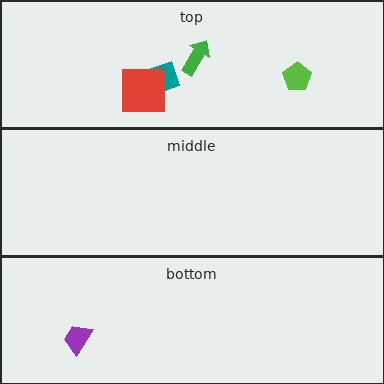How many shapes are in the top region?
4.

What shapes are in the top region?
The lime pentagon, the teal diamond, the red square, the green arrow.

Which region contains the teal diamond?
The top region.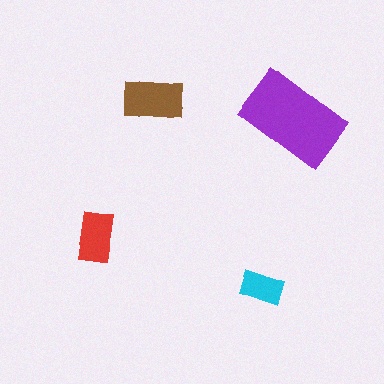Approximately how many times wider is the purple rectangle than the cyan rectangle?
About 2.5 times wider.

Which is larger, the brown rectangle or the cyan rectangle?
The brown one.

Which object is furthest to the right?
The purple rectangle is rightmost.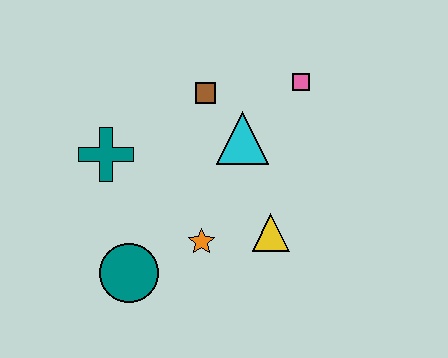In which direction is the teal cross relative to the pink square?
The teal cross is to the left of the pink square.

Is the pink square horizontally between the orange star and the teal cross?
No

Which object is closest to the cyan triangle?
The brown square is closest to the cyan triangle.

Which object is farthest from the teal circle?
The pink square is farthest from the teal circle.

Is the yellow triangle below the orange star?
No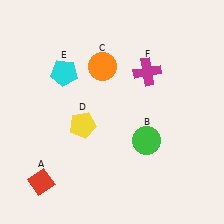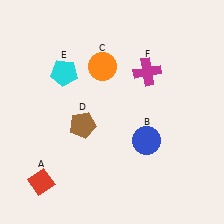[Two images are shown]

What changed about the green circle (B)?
In Image 1, B is green. In Image 2, it changed to blue.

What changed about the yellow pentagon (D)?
In Image 1, D is yellow. In Image 2, it changed to brown.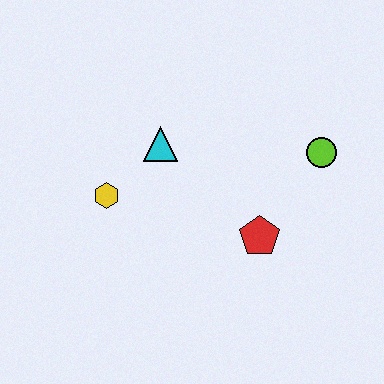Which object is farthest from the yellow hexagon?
The lime circle is farthest from the yellow hexagon.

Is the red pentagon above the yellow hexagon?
No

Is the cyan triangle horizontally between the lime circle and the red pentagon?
No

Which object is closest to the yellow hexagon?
The cyan triangle is closest to the yellow hexagon.